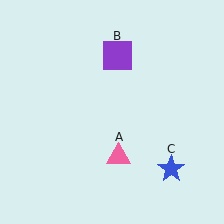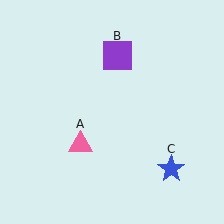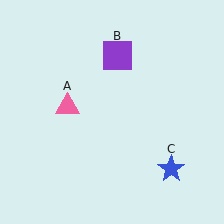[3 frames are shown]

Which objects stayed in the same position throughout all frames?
Purple square (object B) and blue star (object C) remained stationary.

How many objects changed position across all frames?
1 object changed position: pink triangle (object A).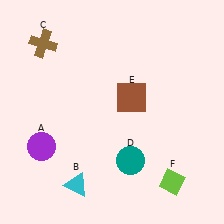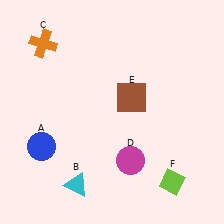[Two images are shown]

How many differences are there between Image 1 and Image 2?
There are 3 differences between the two images.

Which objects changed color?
A changed from purple to blue. C changed from brown to orange. D changed from teal to magenta.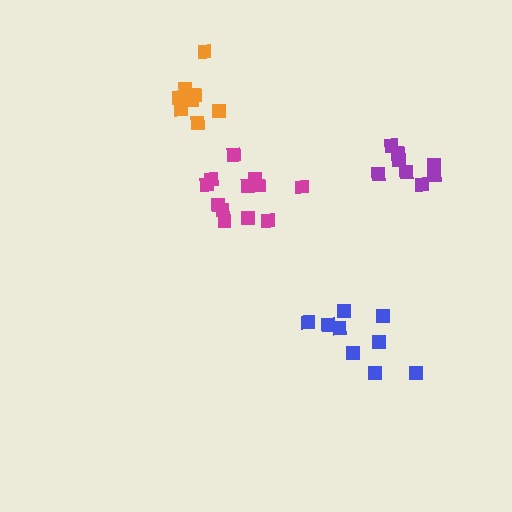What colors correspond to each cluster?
The clusters are colored: blue, magenta, purple, orange.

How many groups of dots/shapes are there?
There are 4 groups.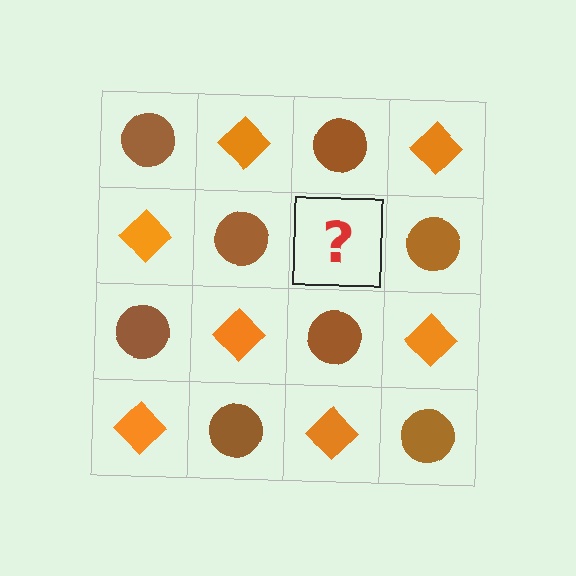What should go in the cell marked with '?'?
The missing cell should contain an orange diamond.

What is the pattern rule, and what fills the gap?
The rule is that it alternates brown circle and orange diamond in a checkerboard pattern. The gap should be filled with an orange diamond.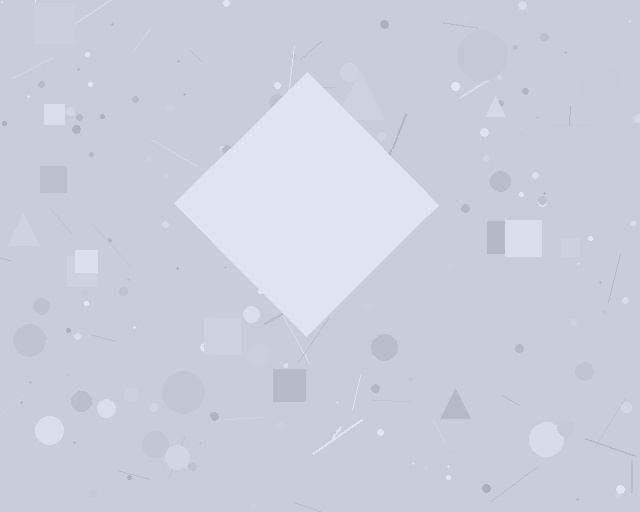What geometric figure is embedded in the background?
A diamond is embedded in the background.